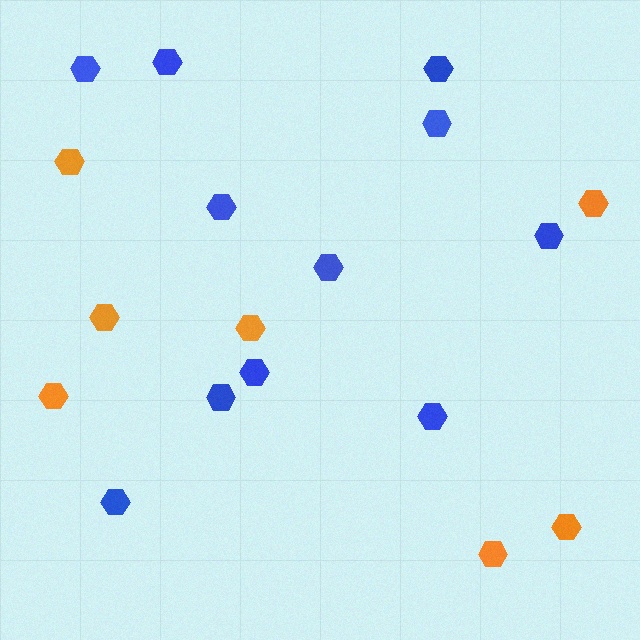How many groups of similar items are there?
There are 2 groups: one group of orange hexagons (7) and one group of blue hexagons (11).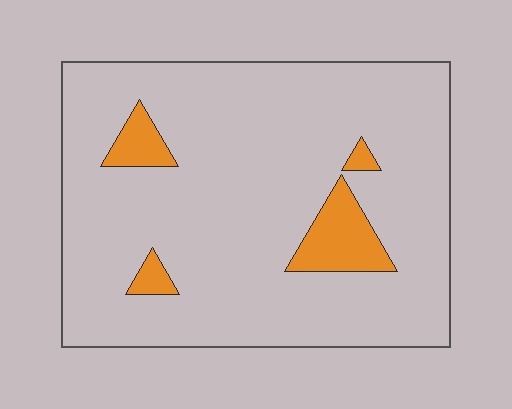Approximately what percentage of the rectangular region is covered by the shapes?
Approximately 10%.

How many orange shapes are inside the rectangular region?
4.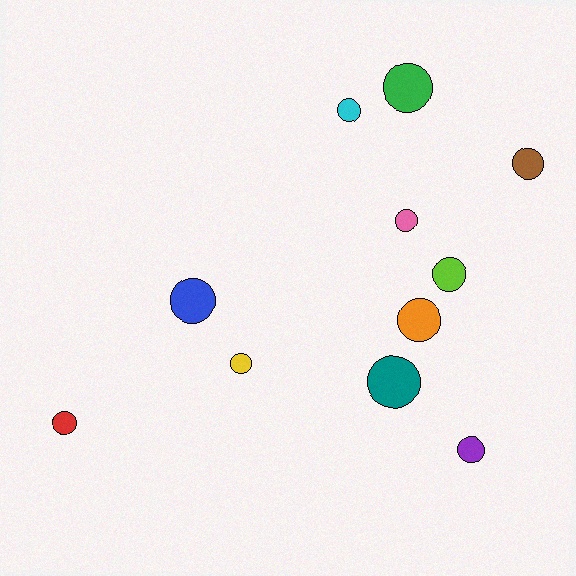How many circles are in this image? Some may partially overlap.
There are 11 circles.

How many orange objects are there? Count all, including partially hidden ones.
There is 1 orange object.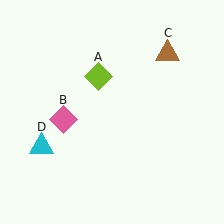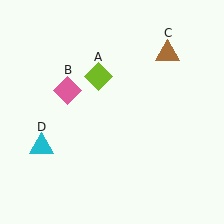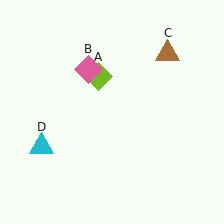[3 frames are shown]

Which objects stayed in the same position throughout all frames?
Lime diamond (object A) and brown triangle (object C) and cyan triangle (object D) remained stationary.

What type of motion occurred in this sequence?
The pink diamond (object B) rotated clockwise around the center of the scene.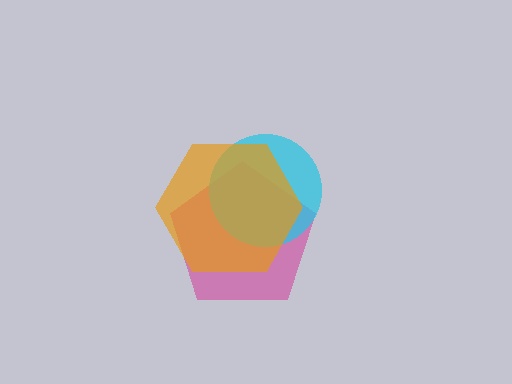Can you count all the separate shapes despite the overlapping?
Yes, there are 3 separate shapes.